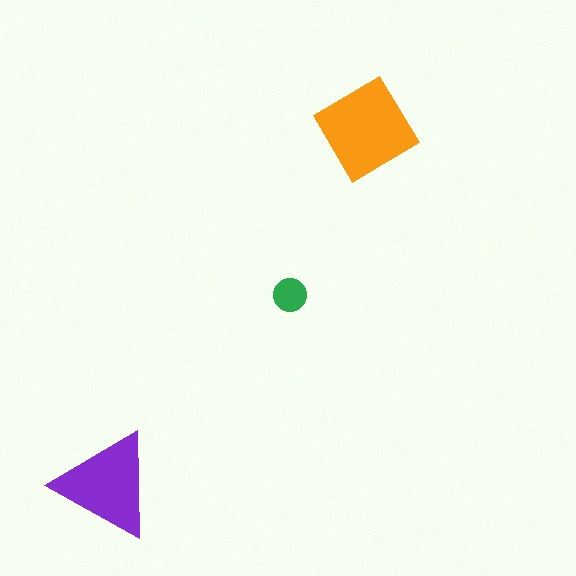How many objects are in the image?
There are 3 objects in the image.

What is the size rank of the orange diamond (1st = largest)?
1st.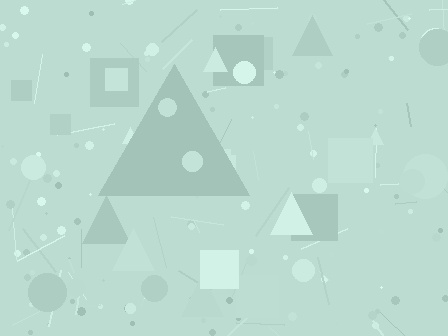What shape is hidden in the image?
A triangle is hidden in the image.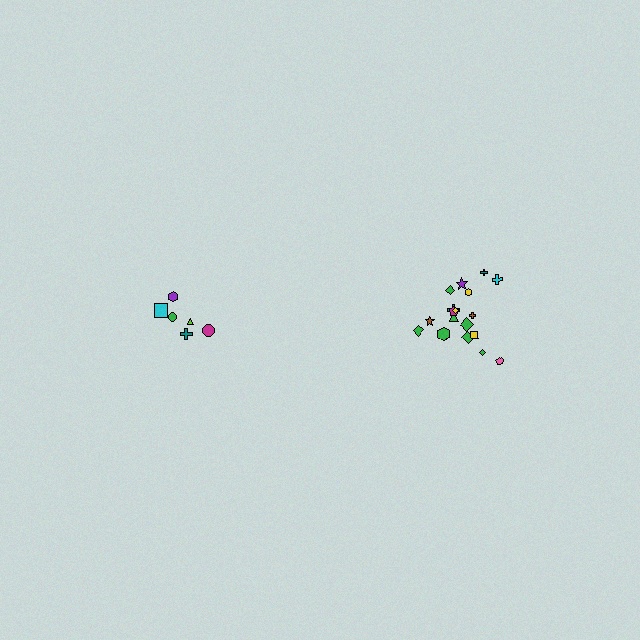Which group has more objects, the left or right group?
The right group.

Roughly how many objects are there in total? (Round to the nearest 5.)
Roughly 25 objects in total.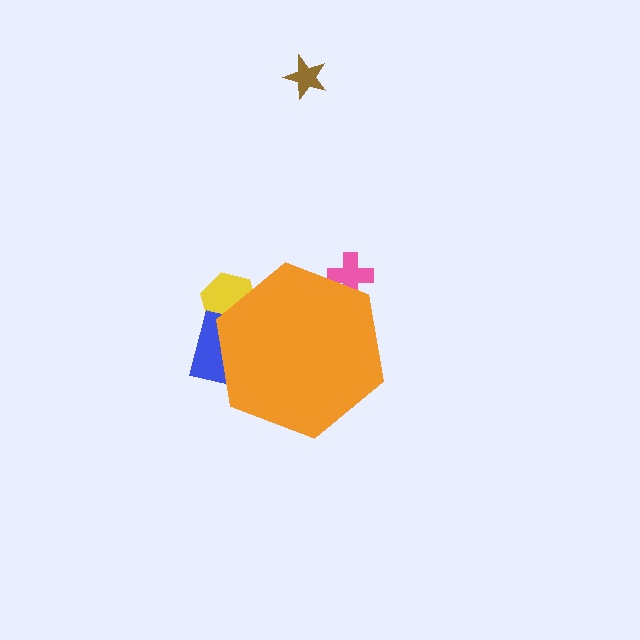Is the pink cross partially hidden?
Yes, the pink cross is partially hidden behind the orange hexagon.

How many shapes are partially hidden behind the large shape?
3 shapes are partially hidden.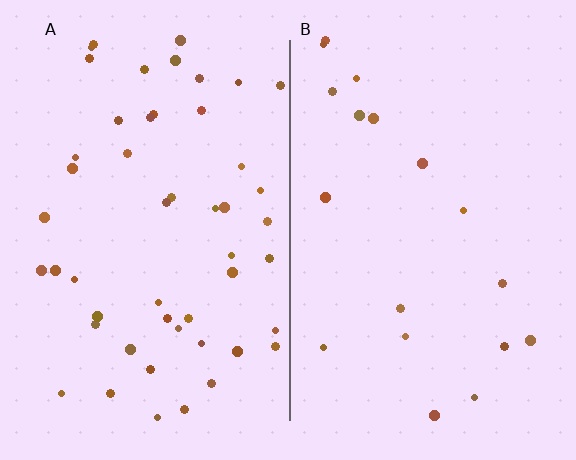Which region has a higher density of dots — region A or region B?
A (the left).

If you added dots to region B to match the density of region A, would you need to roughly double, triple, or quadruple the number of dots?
Approximately triple.